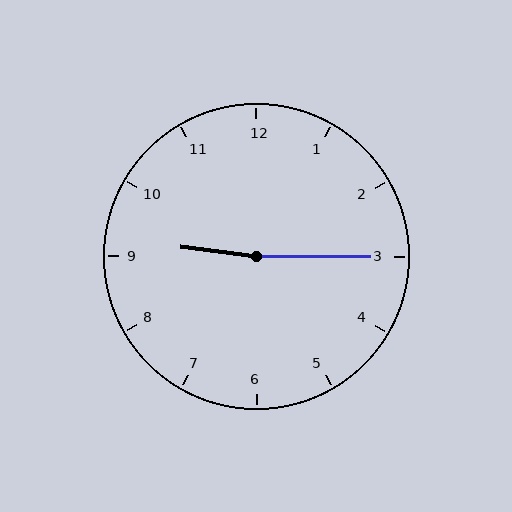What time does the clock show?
9:15.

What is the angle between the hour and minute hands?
Approximately 172 degrees.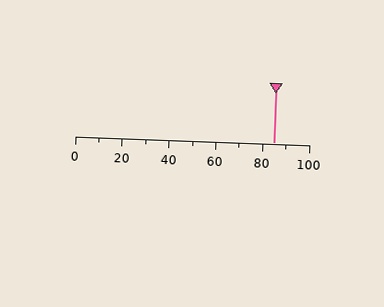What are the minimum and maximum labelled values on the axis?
The axis runs from 0 to 100.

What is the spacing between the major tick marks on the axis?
The major ticks are spaced 20 apart.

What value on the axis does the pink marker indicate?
The marker indicates approximately 85.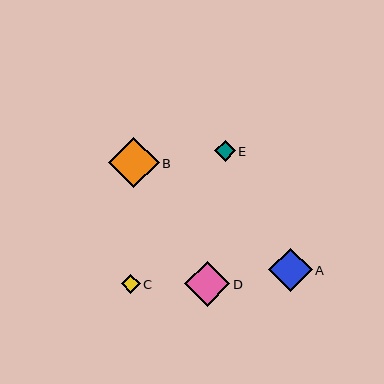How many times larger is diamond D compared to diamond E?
Diamond D is approximately 2.2 times the size of diamond E.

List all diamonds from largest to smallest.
From largest to smallest: B, D, A, E, C.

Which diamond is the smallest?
Diamond C is the smallest with a size of approximately 19 pixels.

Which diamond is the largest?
Diamond B is the largest with a size of approximately 51 pixels.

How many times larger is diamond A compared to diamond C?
Diamond A is approximately 2.3 times the size of diamond C.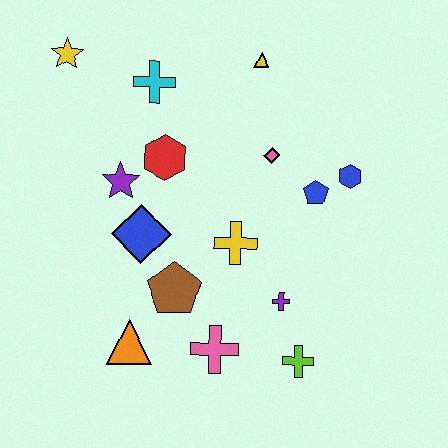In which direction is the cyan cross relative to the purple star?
The cyan cross is above the purple star.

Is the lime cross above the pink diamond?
No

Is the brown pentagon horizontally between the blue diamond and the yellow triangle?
Yes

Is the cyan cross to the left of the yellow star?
No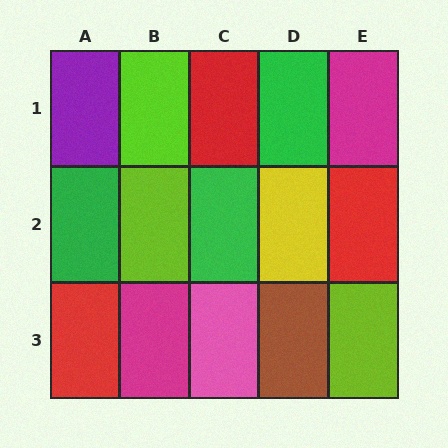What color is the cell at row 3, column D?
Brown.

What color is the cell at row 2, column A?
Green.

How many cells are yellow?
1 cell is yellow.